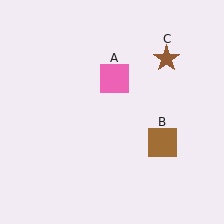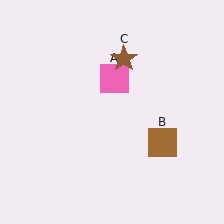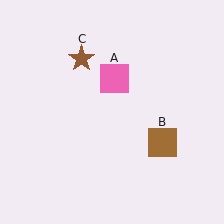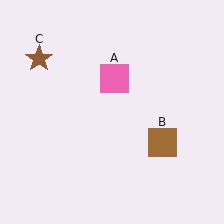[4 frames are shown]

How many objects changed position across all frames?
1 object changed position: brown star (object C).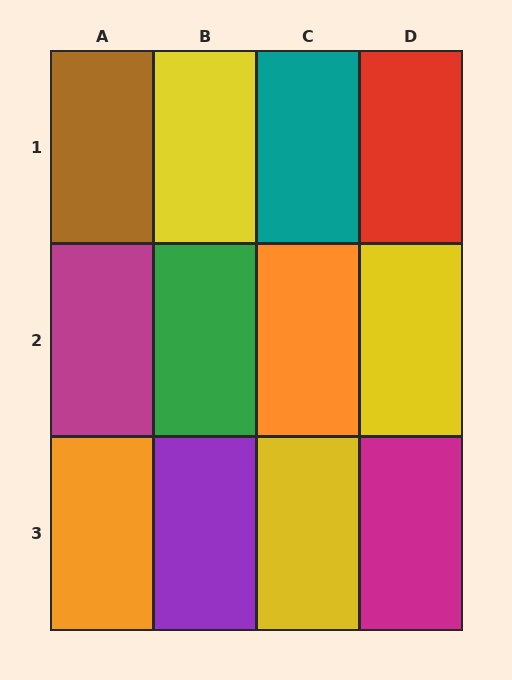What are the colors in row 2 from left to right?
Magenta, green, orange, yellow.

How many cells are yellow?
3 cells are yellow.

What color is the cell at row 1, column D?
Red.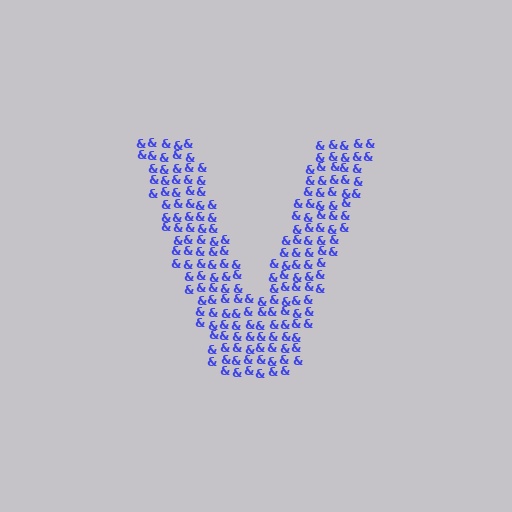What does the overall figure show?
The overall figure shows the letter V.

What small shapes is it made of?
It is made of small ampersands.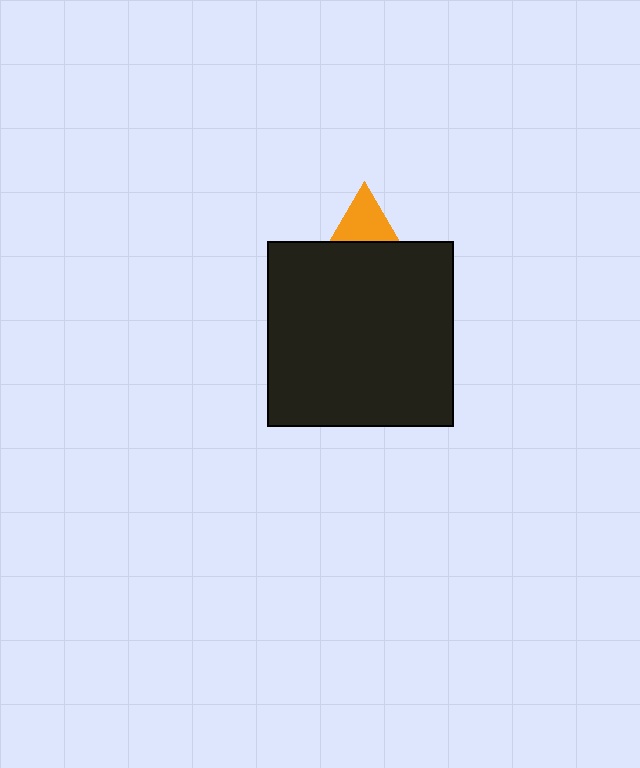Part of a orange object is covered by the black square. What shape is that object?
It is a triangle.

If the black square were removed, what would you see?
You would see the complete orange triangle.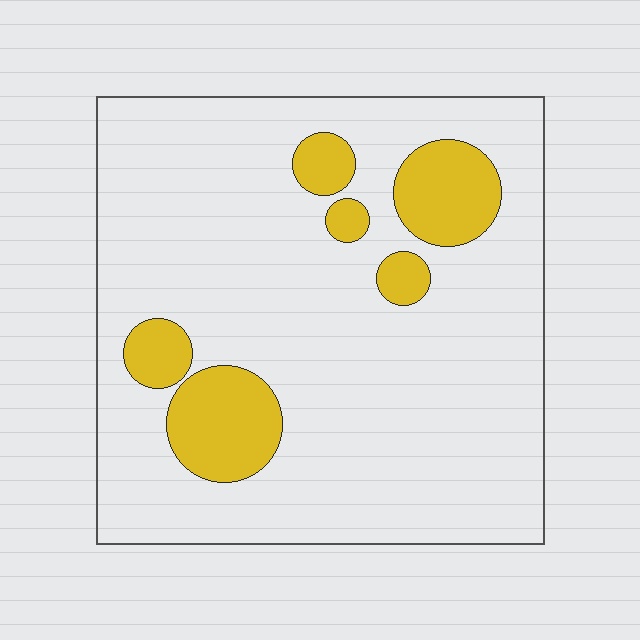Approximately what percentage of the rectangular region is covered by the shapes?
Approximately 15%.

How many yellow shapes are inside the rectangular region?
6.